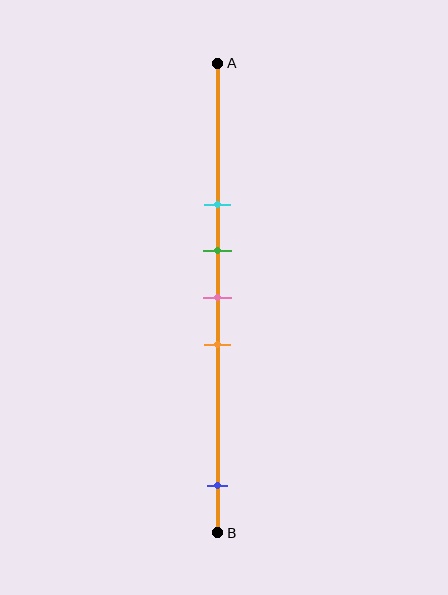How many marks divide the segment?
There are 5 marks dividing the segment.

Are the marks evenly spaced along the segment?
No, the marks are not evenly spaced.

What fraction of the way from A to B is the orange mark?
The orange mark is approximately 60% (0.6) of the way from A to B.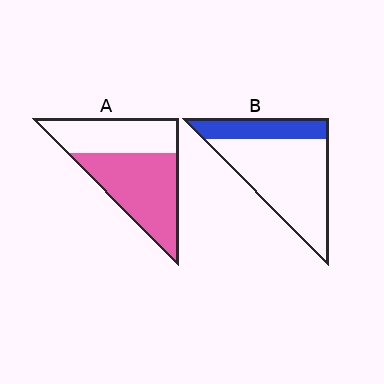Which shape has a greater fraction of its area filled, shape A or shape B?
Shape A.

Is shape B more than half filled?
No.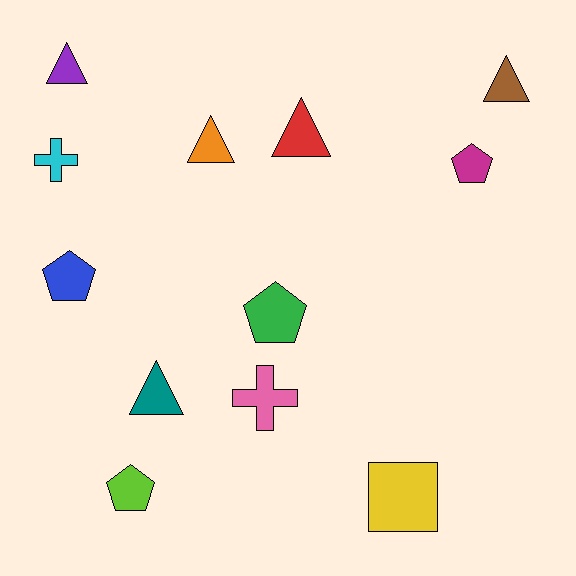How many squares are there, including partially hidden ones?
There is 1 square.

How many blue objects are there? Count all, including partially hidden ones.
There is 1 blue object.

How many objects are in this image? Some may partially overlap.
There are 12 objects.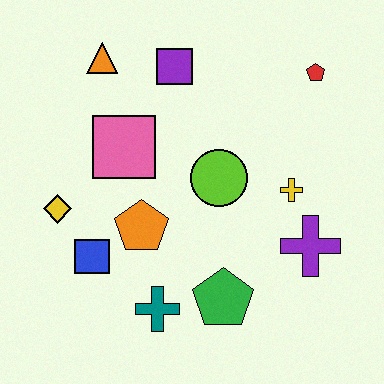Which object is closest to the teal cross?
The green pentagon is closest to the teal cross.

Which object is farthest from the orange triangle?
The purple cross is farthest from the orange triangle.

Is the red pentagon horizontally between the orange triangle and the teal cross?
No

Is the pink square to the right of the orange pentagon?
No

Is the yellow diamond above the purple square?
No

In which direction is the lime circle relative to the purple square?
The lime circle is below the purple square.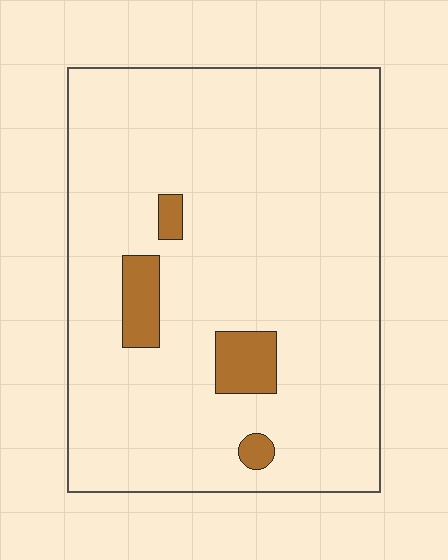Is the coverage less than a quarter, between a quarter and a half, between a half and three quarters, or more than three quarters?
Less than a quarter.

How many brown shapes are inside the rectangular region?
4.